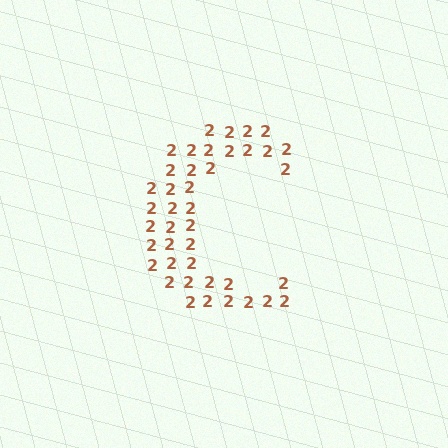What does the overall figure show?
The overall figure shows the letter C.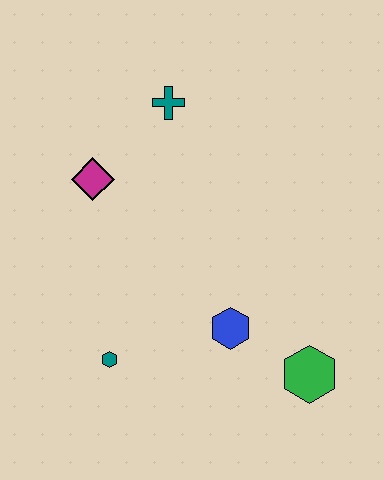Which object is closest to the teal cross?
The magenta diamond is closest to the teal cross.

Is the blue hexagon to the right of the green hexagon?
No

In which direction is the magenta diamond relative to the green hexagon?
The magenta diamond is to the left of the green hexagon.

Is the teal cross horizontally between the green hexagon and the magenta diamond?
Yes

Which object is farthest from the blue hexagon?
The teal cross is farthest from the blue hexagon.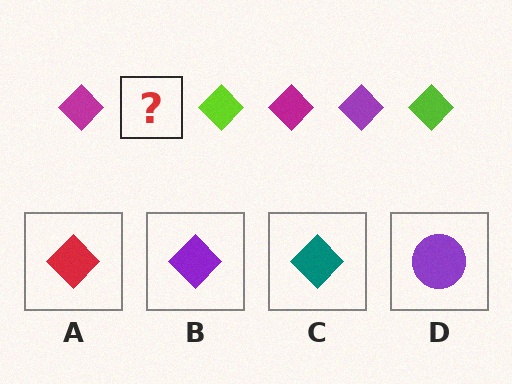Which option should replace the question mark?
Option B.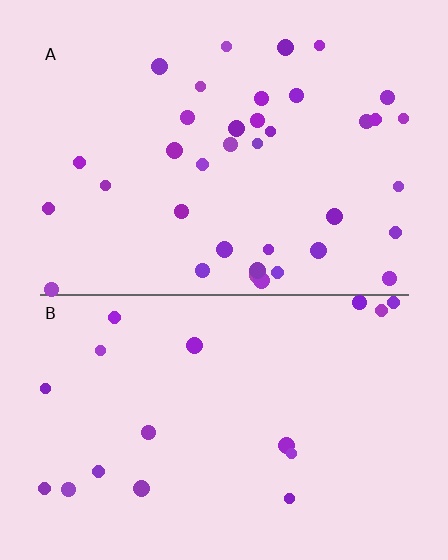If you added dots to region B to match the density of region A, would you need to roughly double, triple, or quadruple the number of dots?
Approximately double.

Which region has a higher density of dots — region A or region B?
A (the top).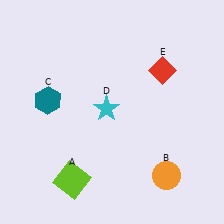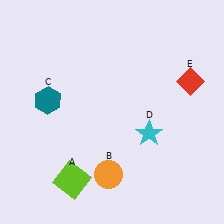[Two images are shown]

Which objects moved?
The objects that moved are: the orange circle (B), the cyan star (D), the red diamond (E).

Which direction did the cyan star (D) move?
The cyan star (D) moved right.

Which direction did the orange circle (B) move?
The orange circle (B) moved left.